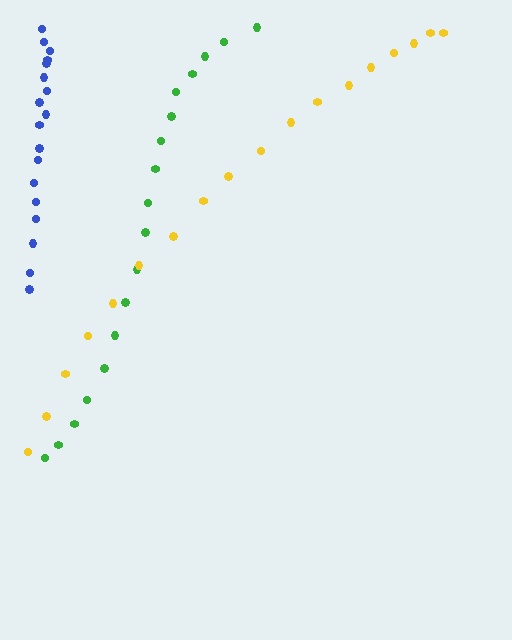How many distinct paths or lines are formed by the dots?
There are 3 distinct paths.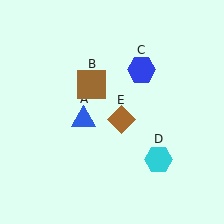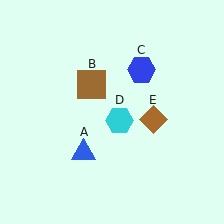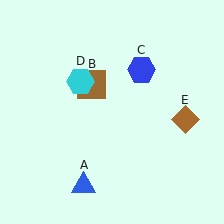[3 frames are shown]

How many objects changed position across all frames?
3 objects changed position: blue triangle (object A), cyan hexagon (object D), brown diamond (object E).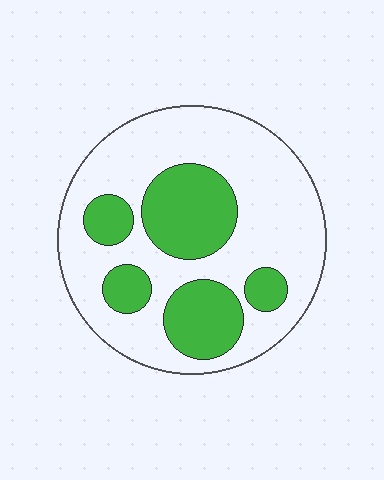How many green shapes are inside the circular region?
5.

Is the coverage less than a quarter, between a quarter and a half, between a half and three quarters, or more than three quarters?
Between a quarter and a half.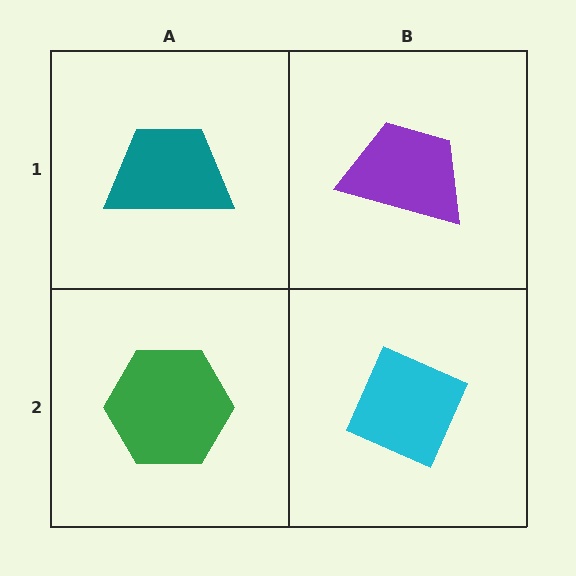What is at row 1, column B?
A purple trapezoid.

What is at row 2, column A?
A green hexagon.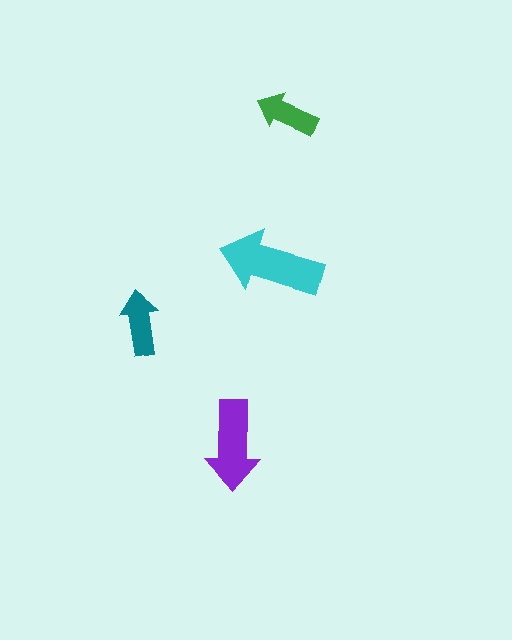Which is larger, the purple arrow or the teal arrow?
The purple one.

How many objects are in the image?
There are 4 objects in the image.